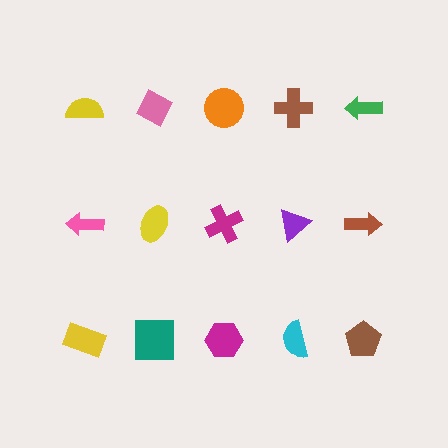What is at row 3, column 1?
A yellow rectangle.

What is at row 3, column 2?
A teal square.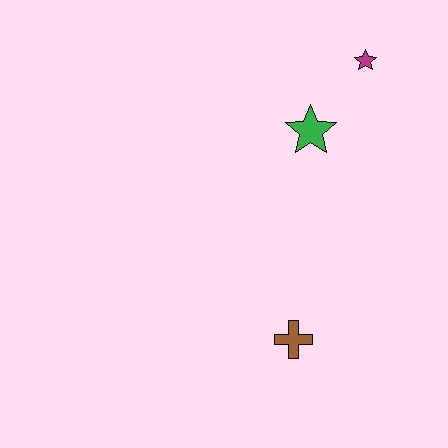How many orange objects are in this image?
There are no orange objects.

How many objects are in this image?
There are 3 objects.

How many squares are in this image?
There are no squares.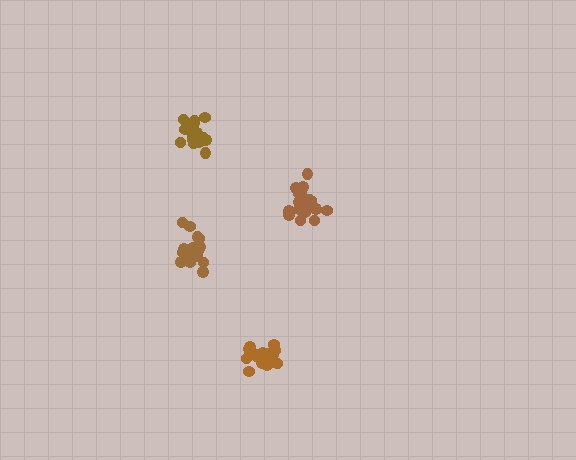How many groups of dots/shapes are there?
There are 4 groups.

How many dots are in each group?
Group 1: 17 dots, Group 2: 21 dots, Group 3: 18 dots, Group 4: 19 dots (75 total).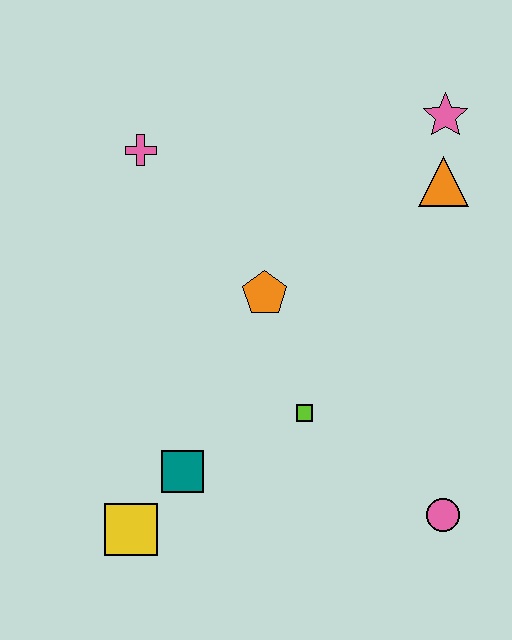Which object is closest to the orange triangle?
The pink star is closest to the orange triangle.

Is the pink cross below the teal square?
No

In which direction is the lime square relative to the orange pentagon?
The lime square is below the orange pentagon.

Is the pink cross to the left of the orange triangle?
Yes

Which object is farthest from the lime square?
The pink star is farthest from the lime square.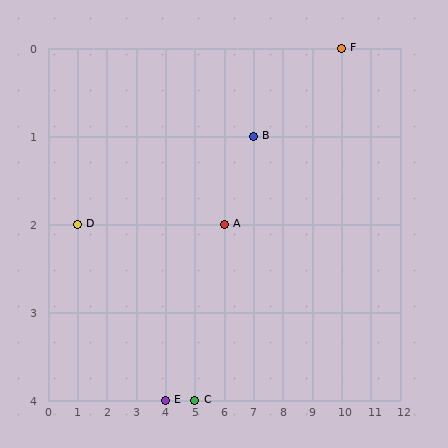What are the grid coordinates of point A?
Point A is at grid coordinates (6, 2).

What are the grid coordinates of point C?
Point C is at grid coordinates (5, 4).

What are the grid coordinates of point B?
Point B is at grid coordinates (7, 1).